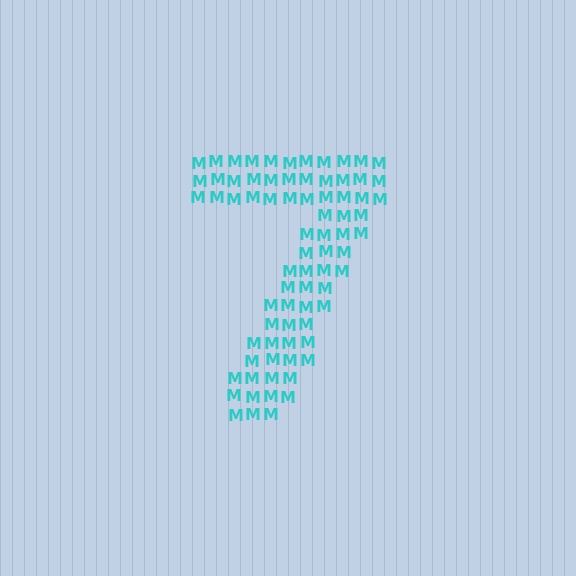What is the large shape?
The large shape is the digit 7.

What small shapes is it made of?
It is made of small letter M's.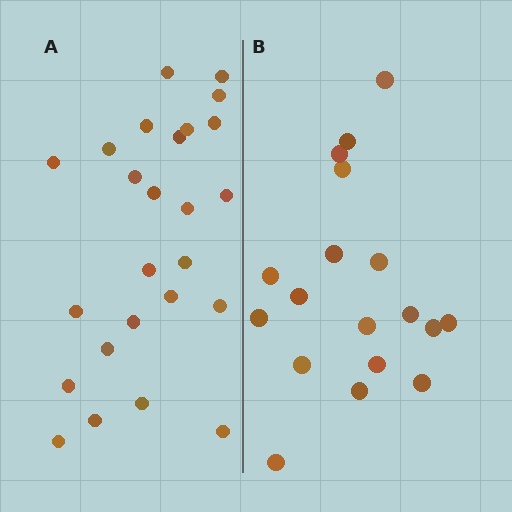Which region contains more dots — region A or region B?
Region A (the left region) has more dots.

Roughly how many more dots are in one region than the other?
Region A has roughly 8 or so more dots than region B.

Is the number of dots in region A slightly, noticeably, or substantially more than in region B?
Region A has noticeably more, but not dramatically so. The ratio is roughly 1.4 to 1.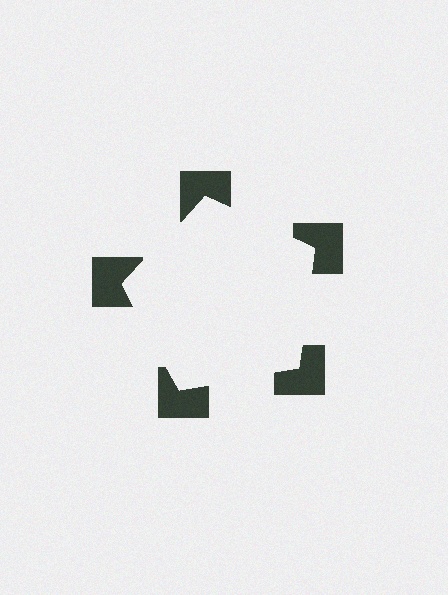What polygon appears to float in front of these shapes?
An illusory pentagon — its edges are inferred from the aligned wedge cuts in the notched squares, not physically drawn.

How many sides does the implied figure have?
5 sides.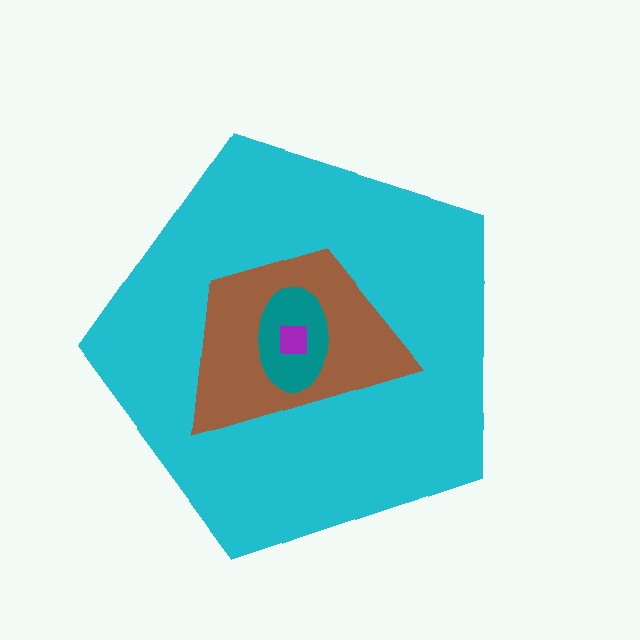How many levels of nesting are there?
4.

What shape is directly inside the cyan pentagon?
The brown trapezoid.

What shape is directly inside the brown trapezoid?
The teal ellipse.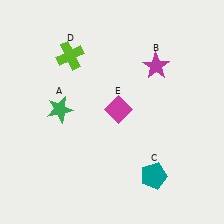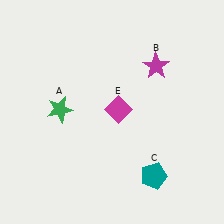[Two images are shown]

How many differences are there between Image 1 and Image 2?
There is 1 difference between the two images.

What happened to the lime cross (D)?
The lime cross (D) was removed in Image 2. It was in the top-left area of Image 1.